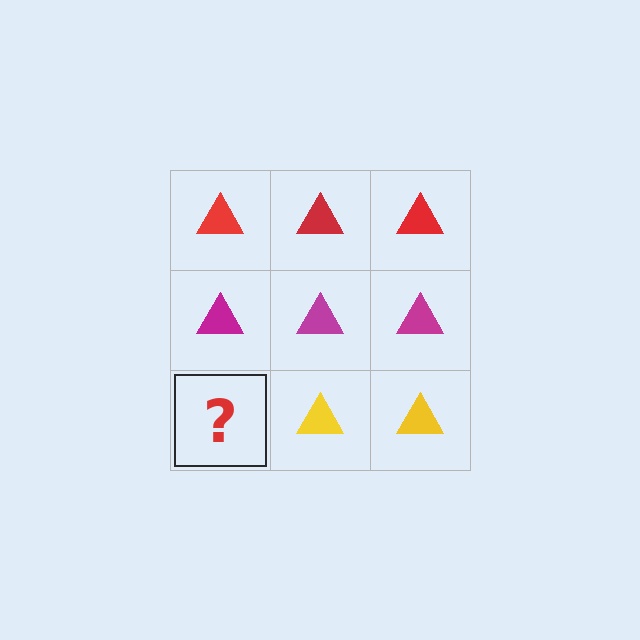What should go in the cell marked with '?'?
The missing cell should contain a yellow triangle.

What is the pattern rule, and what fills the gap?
The rule is that each row has a consistent color. The gap should be filled with a yellow triangle.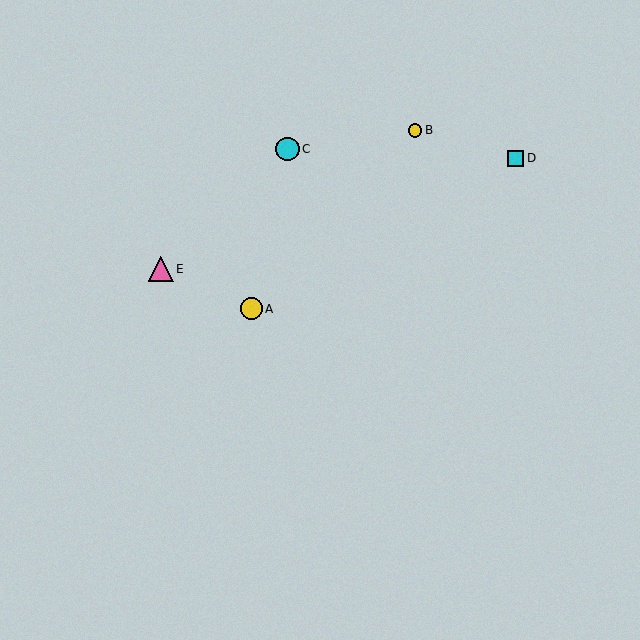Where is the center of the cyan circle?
The center of the cyan circle is at (287, 149).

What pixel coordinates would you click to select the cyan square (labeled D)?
Click at (515, 158) to select the cyan square D.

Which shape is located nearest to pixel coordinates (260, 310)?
The yellow circle (labeled A) at (252, 309) is nearest to that location.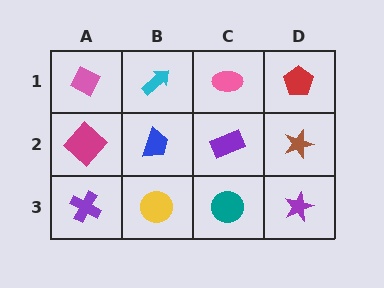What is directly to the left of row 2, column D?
A purple rectangle.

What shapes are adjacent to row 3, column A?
A magenta diamond (row 2, column A), a yellow circle (row 3, column B).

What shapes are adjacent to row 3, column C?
A purple rectangle (row 2, column C), a yellow circle (row 3, column B), a purple star (row 3, column D).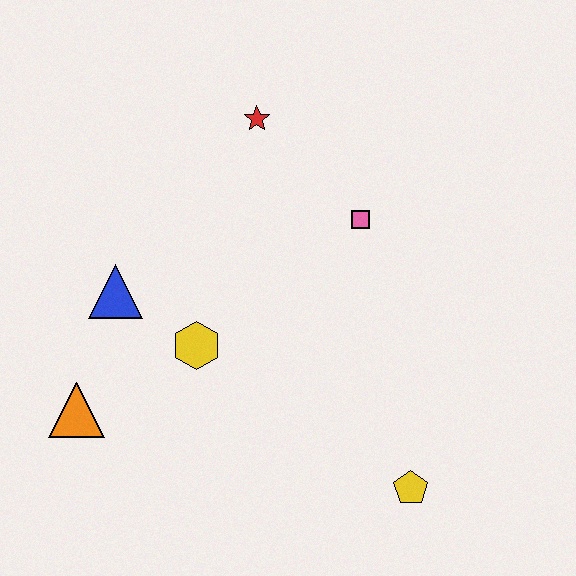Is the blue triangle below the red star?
Yes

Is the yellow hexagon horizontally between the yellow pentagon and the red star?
No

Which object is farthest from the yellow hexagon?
The yellow pentagon is farthest from the yellow hexagon.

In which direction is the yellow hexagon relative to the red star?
The yellow hexagon is below the red star.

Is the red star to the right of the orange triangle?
Yes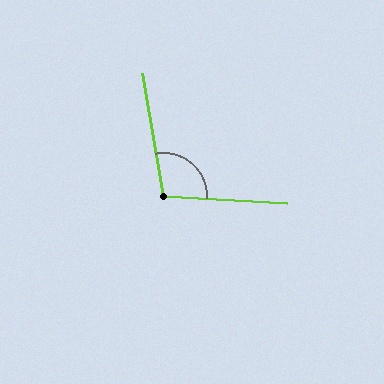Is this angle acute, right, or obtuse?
It is obtuse.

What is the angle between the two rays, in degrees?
Approximately 103 degrees.